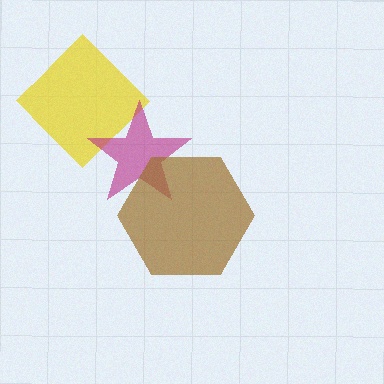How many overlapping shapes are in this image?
There are 3 overlapping shapes in the image.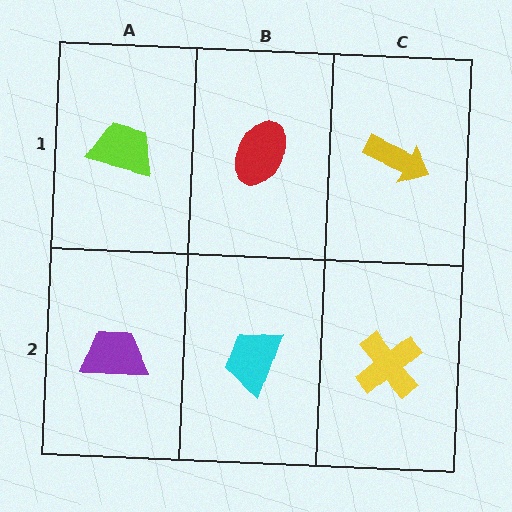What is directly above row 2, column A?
A lime trapezoid.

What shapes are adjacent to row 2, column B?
A red ellipse (row 1, column B), a purple trapezoid (row 2, column A), a yellow cross (row 2, column C).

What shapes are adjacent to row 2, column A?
A lime trapezoid (row 1, column A), a cyan trapezoid (row 2, column B).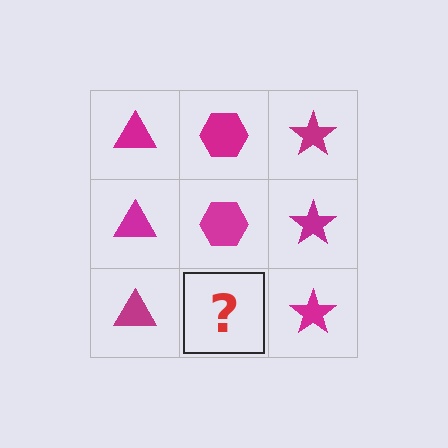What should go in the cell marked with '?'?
The missing cell should contain a magenta hexagon.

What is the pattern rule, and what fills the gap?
The rule is that each column has a consistent shape. The gap should be filled with a magenta hexagon.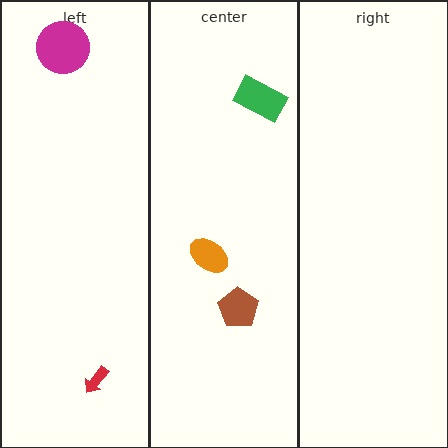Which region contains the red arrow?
The left region.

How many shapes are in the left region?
2.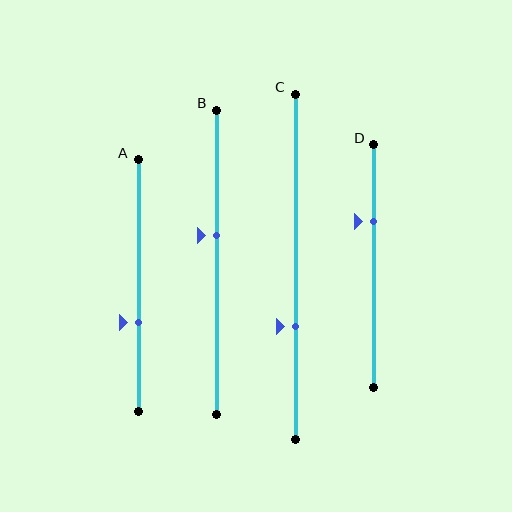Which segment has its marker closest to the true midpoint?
Segment B has its marker closest to the true midpoint.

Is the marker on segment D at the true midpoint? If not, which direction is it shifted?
No, the marker on segment D is shifted upward by about 19% of the segment length.